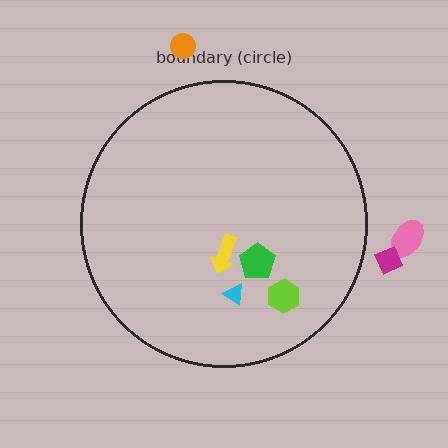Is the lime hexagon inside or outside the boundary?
Inside.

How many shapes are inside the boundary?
4 inside, 3 outside.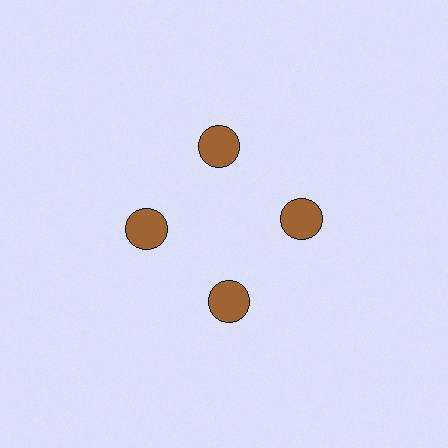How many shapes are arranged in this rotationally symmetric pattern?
There are 4 shapes, arranged in 4 groups of 1.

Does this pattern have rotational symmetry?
Yes, this pattern has 4-fold rotational symmetry. It looks the same after rotating 90 degrees around the center.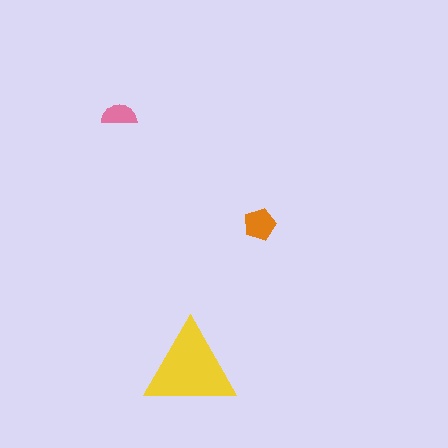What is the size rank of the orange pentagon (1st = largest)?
2nd.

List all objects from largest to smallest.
The yellow triangle, the orange pentagon, the pink semicircle.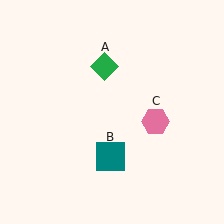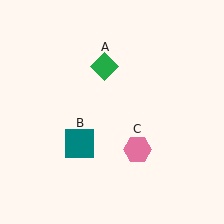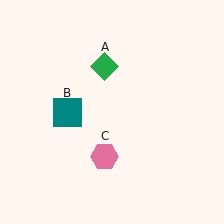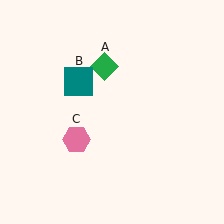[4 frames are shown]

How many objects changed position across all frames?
2 objects changed position: teal square (object B), pink hexagon (object C).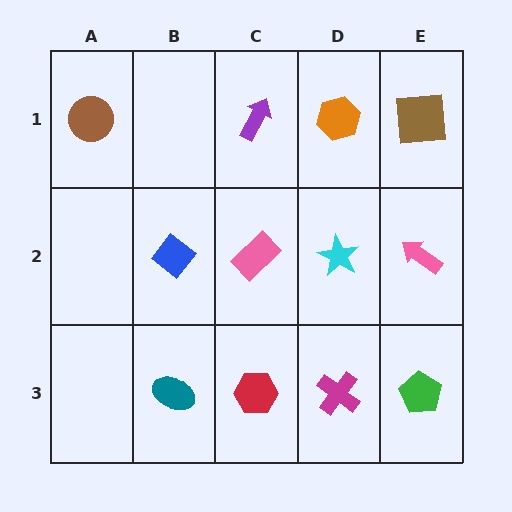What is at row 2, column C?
A pink rectangle.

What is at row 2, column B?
A blue diamond.